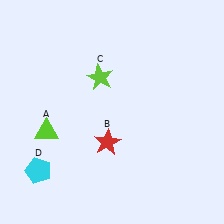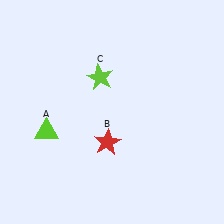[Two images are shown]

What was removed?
The cyan pentagon (D) was removed in Image 2.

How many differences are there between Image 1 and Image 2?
There is 1 difference between the two images.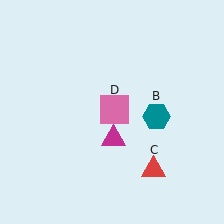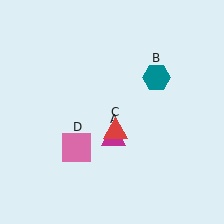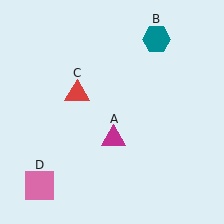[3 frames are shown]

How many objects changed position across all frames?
3 objects changed position: teal hexagon (object B), red triangle (object C), pink square (object D).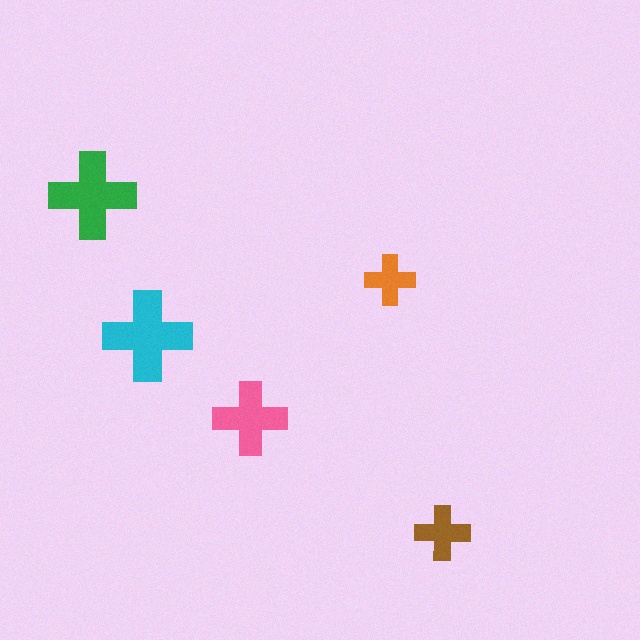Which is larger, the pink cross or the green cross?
The green one.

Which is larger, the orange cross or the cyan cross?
The cyan one.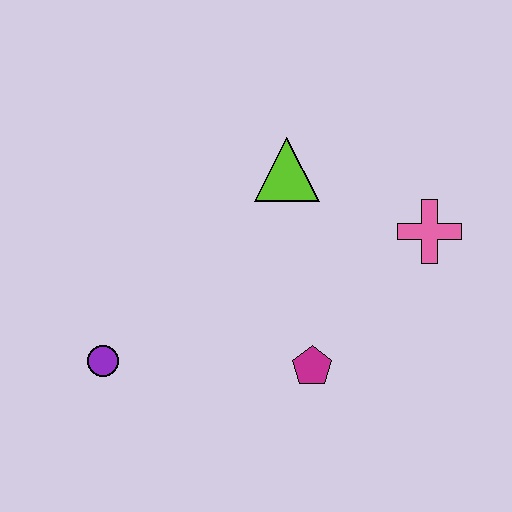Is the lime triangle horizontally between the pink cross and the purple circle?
Yes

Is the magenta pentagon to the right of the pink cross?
No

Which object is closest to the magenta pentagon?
The pink cross is closest to the magenta pentagon.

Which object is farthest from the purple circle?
The pink cross is farthest from the purple circle.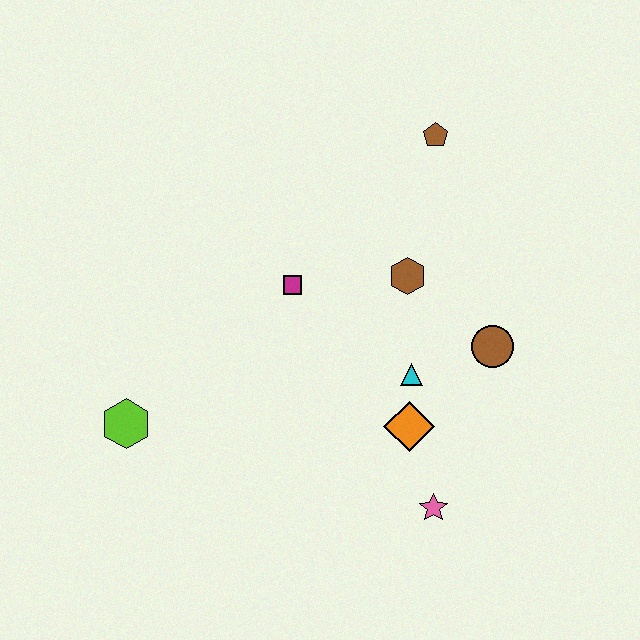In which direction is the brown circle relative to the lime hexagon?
The brown circle is to the right of the lime hexagon.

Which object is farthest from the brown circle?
The lime hexagon is farthest from the brown circle.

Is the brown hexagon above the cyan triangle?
Yes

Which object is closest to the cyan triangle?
The orange diamond is closest to the cyan triangle.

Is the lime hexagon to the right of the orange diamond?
No